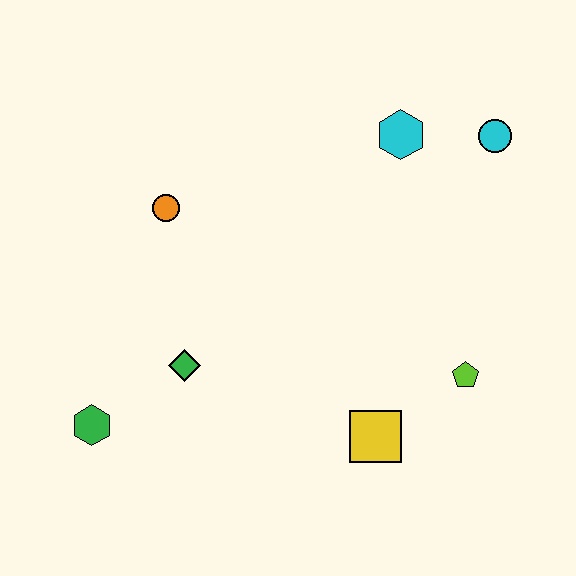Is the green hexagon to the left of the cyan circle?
Yes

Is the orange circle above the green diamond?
Yes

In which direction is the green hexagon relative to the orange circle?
The green hexagon is below the orange circle.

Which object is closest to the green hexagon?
The green diamond is closest to the green hexagon.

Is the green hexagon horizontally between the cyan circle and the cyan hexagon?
No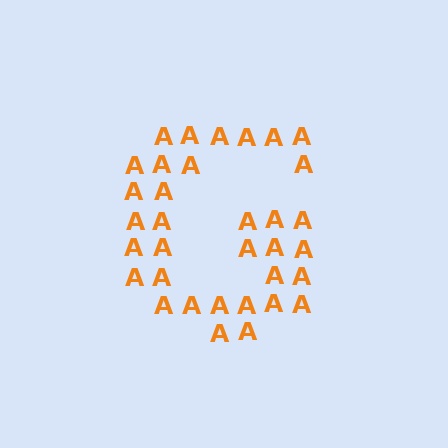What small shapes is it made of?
It is made of small letter A's.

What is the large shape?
The large shape is the letter G.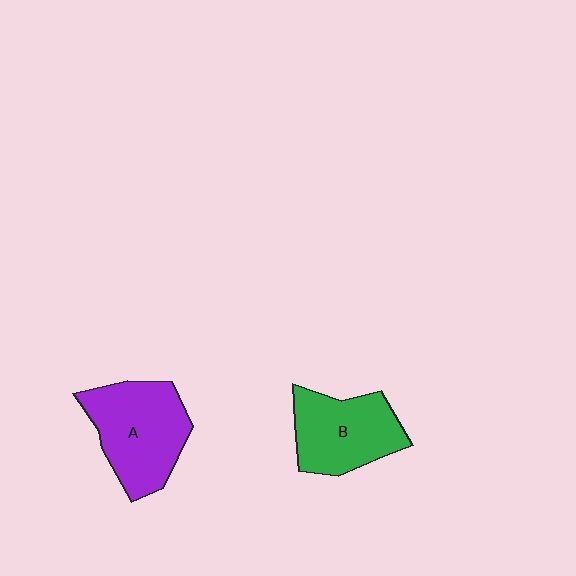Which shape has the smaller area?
Shape B (green).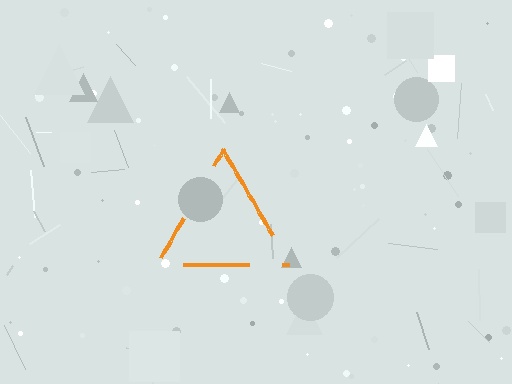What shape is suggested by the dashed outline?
The dashed outline suggests a triangle.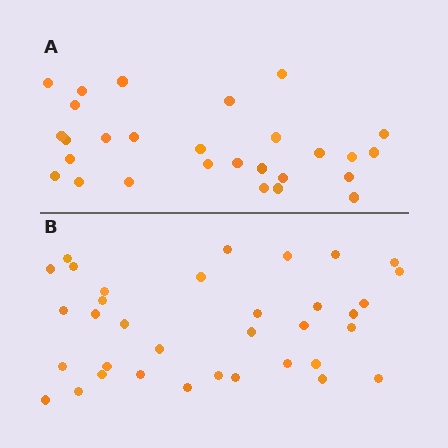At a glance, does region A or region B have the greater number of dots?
Region B (the bottom region) has more dots.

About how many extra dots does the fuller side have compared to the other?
Region B has roughly 8 or so more dots than region A.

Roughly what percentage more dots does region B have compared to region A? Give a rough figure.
About 25% more.